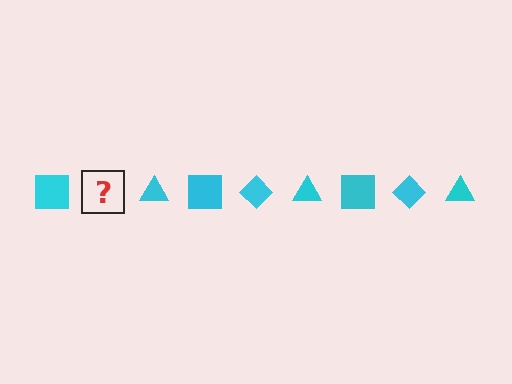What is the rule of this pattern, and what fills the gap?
The rule is that the pattern cycles through square, diamond, triangle shapes in cyan. The gap should be filled with a cyan diamond.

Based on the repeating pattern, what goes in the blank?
The blank should be a cyan diamond.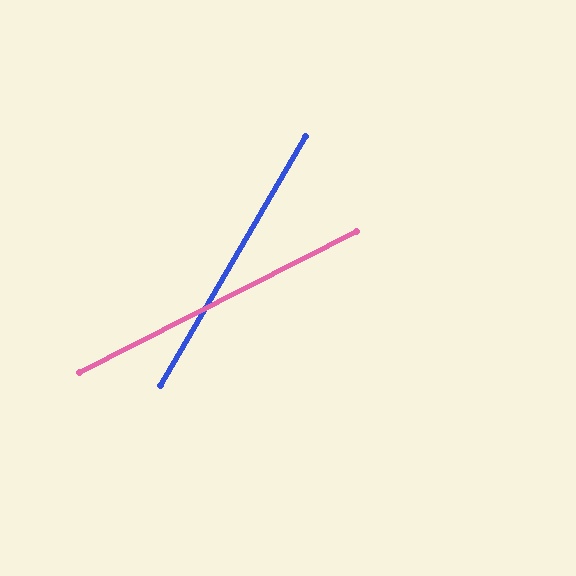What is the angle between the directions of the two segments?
Approximately 33 degrees.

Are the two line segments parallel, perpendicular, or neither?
Neither parallel nor perpendicular — they differ by about 33°.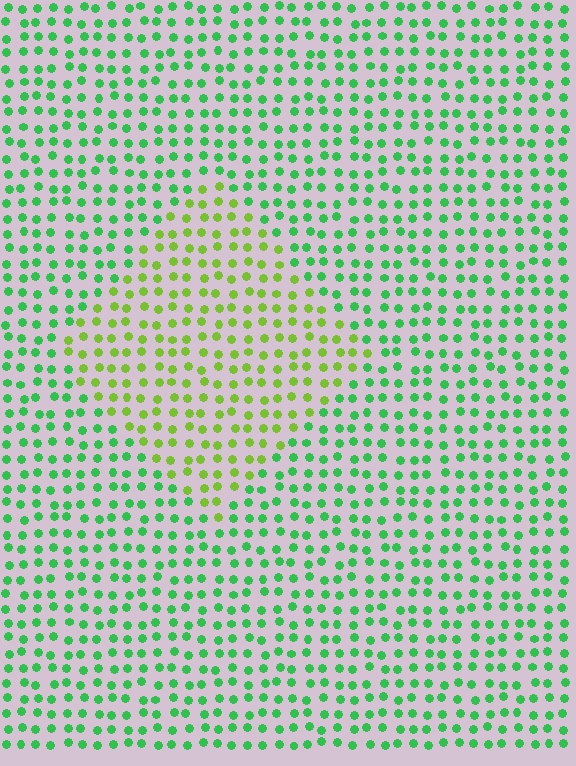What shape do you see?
I see a diamond.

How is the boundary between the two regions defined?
The boundary is defined purely by a slight shift in hue (about 42 degrees). Spacing, size, and orientation are identical on both sides.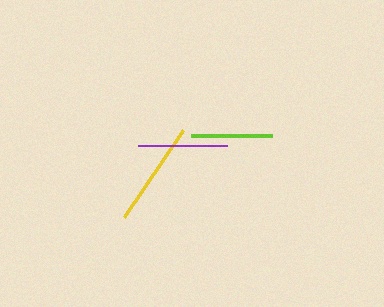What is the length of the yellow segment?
The yellow segment is approximately 105 pixels long.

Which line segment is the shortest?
The lime line is the shortest at approximately 81 pixels.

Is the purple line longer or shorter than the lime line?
The purple line is longer than the lime line.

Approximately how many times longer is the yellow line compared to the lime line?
The yellow line is approximately 1.3 times the length of the lime line.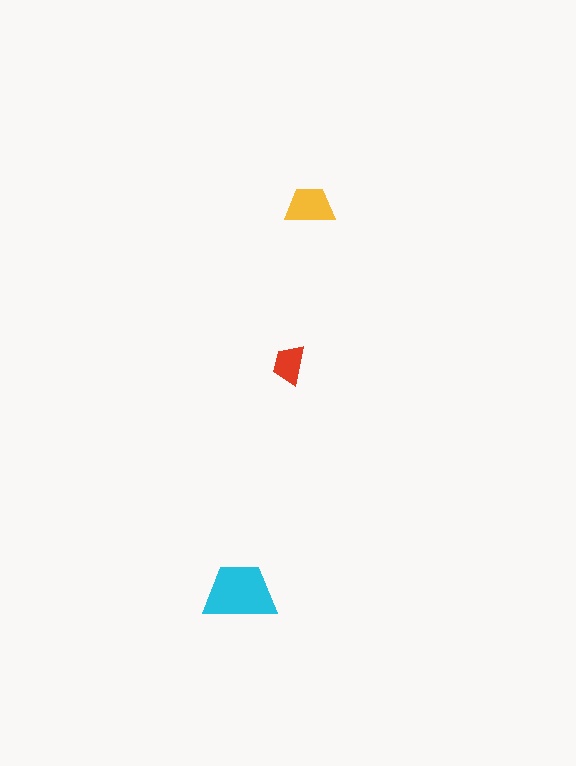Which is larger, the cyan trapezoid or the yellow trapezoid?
The cyan one.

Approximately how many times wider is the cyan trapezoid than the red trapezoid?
About 2 times wider.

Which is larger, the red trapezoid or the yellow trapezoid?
The yellow one.